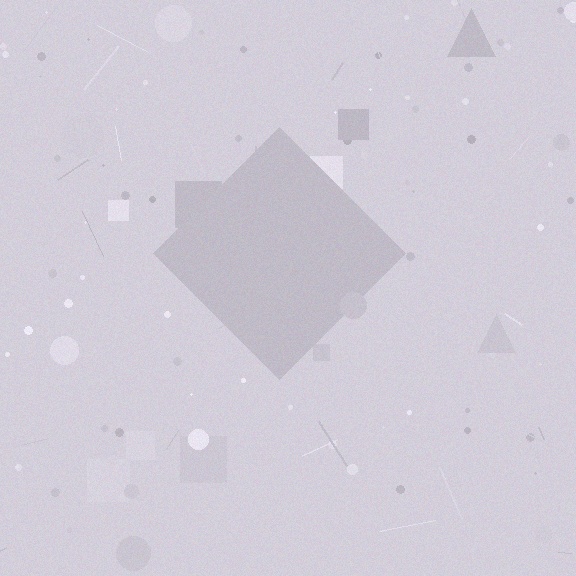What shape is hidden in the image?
A diamond is hidden in the image.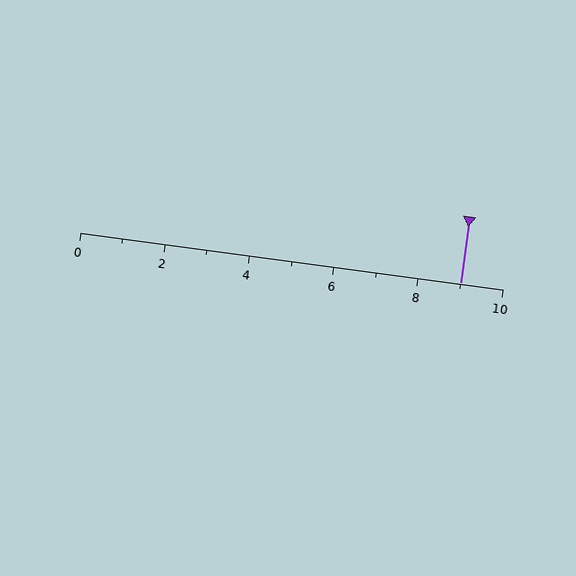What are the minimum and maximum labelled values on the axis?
The axis runs from 0 to 10.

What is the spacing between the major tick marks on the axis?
The major ticks are spaced 2 apart.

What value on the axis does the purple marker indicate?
The marker indicates approximately 9.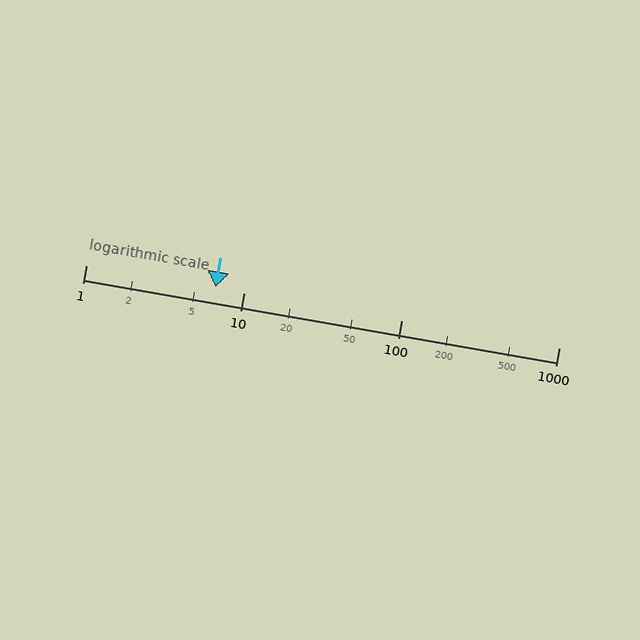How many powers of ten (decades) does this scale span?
The scale spans 3 decades, from 1 to 1000.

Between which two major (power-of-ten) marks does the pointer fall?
The pointer is between 1 and 10.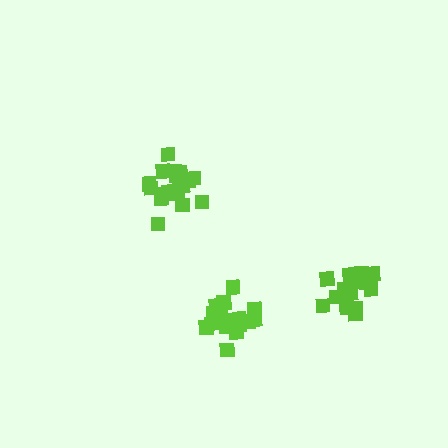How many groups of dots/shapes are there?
There are 3 groups.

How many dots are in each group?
Group 1: 18 dots, Group 2: 16 dots, Group 3: 19 dots (53 total).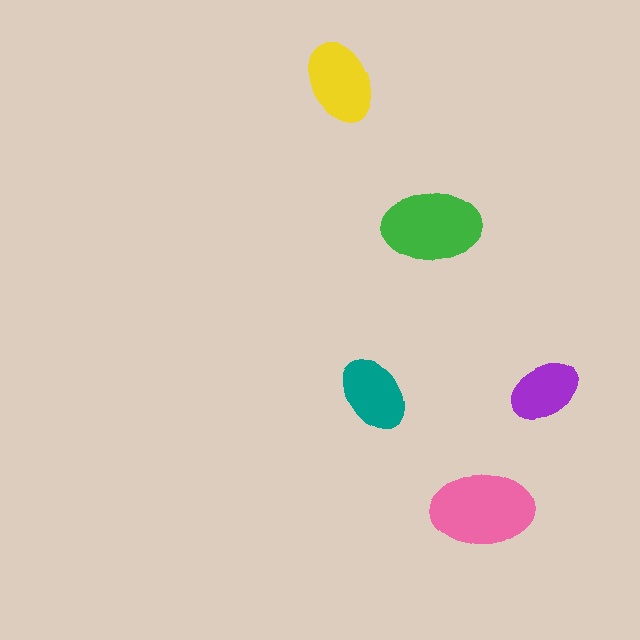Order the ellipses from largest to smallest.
the pink one, the green one, the yellow one, the teal one, the purple one.